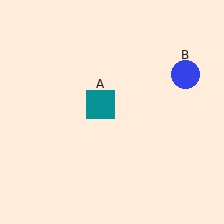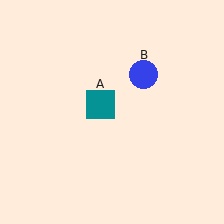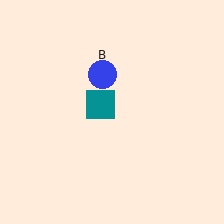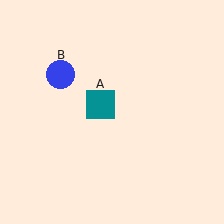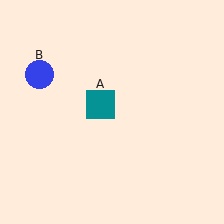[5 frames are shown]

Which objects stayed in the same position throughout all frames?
Teal square (object A) remained stationary.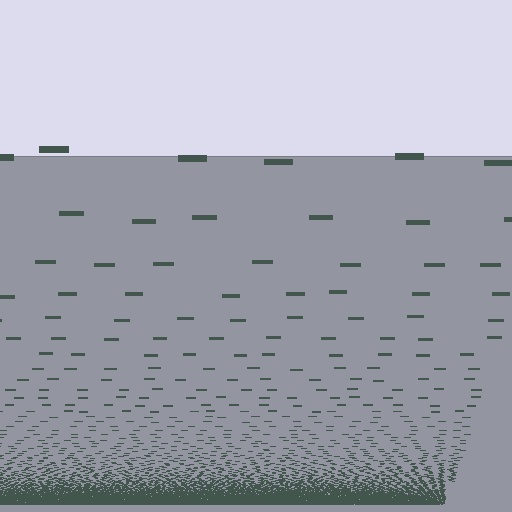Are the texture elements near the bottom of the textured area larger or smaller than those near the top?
Smaller. The gradient is inverted — elements near the bottom are smaller and denser.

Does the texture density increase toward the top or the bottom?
Density increases toward the bottom.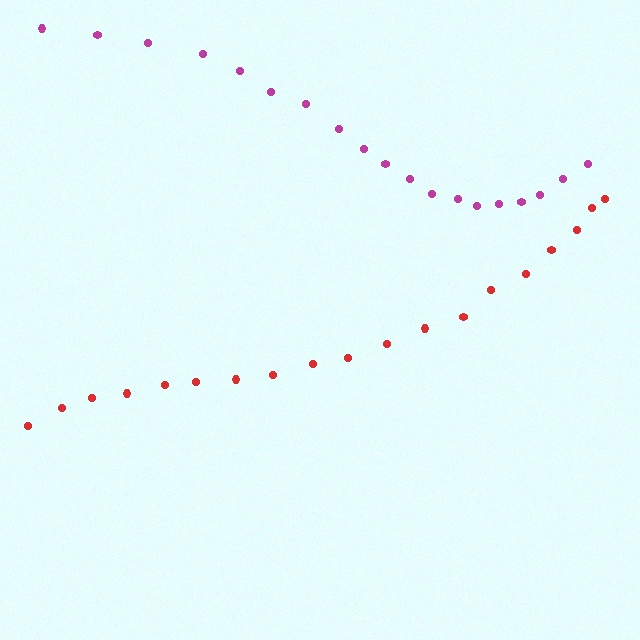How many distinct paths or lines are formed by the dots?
There are 2 distinct paths.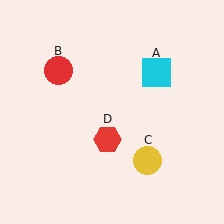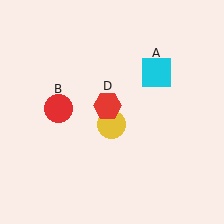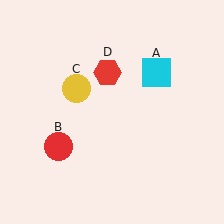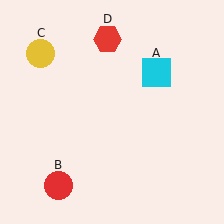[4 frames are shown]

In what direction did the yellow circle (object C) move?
The yellow circle (object C) moved up and to the left.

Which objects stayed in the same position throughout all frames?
Cyan square (object A) remained stationary.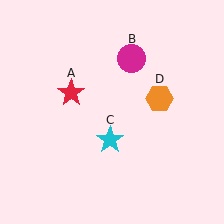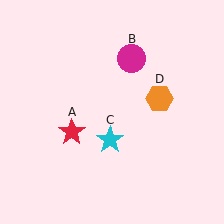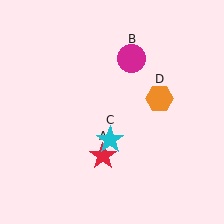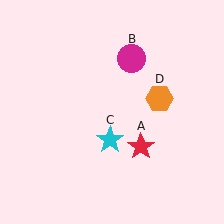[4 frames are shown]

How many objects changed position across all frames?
1 object changed position: red star (object A).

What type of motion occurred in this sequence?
The red star (object A) rotated counterclockwise around the center of the scene.